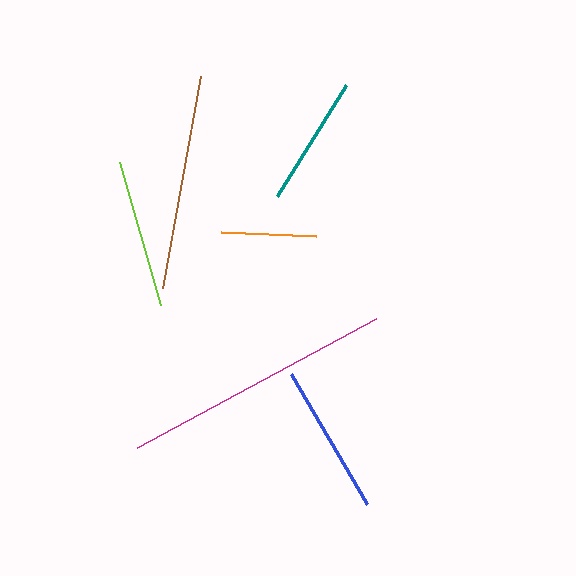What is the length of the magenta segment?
The magenta segment is approximately 271 pixels long.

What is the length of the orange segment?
The orange segment is approximately 95 pixels long.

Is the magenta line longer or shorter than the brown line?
The magenta line is longer than the brown line.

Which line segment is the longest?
The magenta line is the longest at approximately 271 pixels.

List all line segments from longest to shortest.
From longest to shortest: magenta, brown, blue, lime, teal, orange.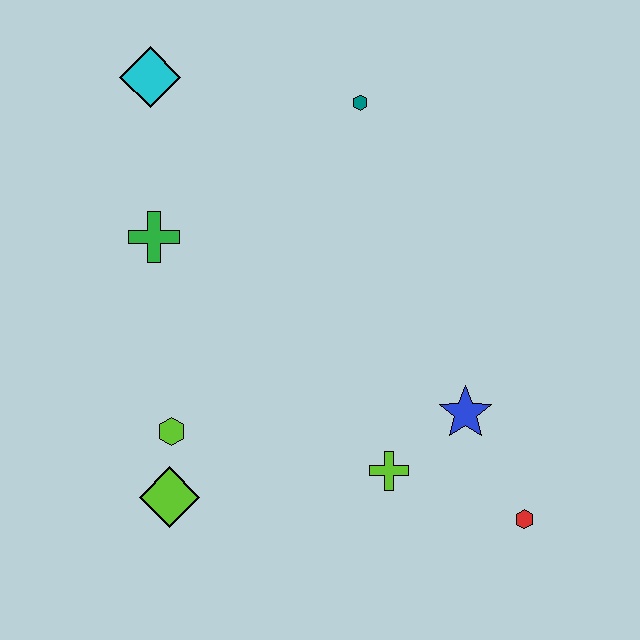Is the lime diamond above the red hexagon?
Yes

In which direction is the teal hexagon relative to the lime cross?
The teal hexagon is above the lime cross.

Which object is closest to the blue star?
The lime cross is closest to the blue star.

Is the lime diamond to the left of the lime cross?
Yes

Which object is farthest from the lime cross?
The cyan diamond is farthest from the lime cross.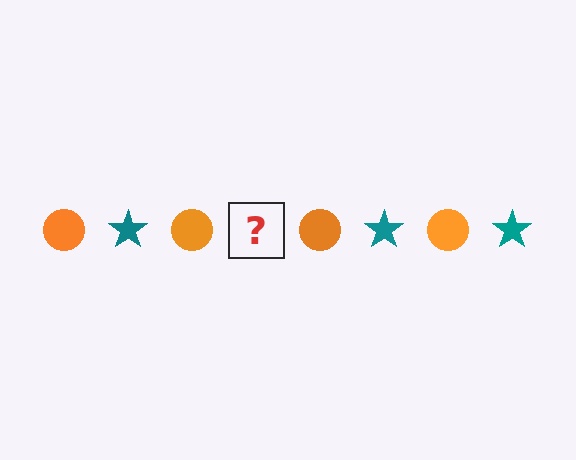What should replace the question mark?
The question mark should be replaced with a teal star.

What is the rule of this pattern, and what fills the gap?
The rule is that the pattern alternates between orange circle and teal star. The gap should be filled with a teal star.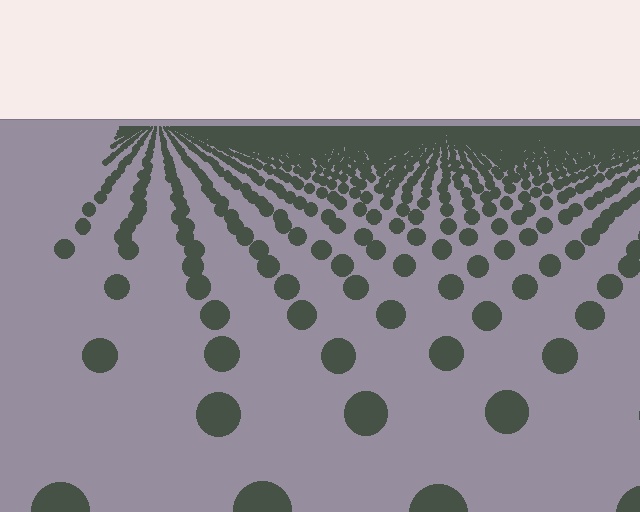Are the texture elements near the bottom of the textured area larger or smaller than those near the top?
Larger. Near the bottom, elements are closer to the viewer and appear at a bigger on-screen size.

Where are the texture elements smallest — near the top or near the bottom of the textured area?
Near the top.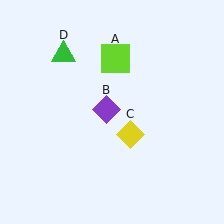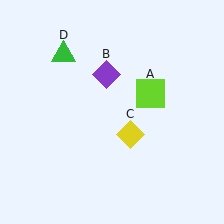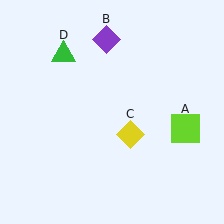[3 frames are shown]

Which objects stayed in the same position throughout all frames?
Yellow diamond (object C) and green triangle (object D) remained stationary.